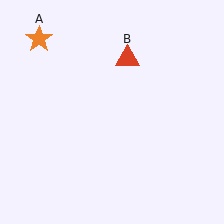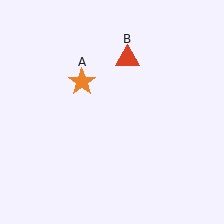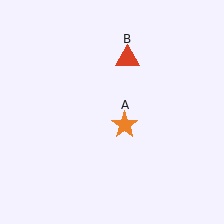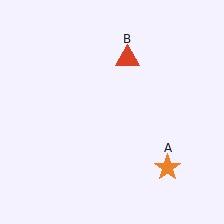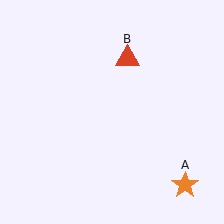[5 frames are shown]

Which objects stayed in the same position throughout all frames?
Red triangle (object B) remained stationary.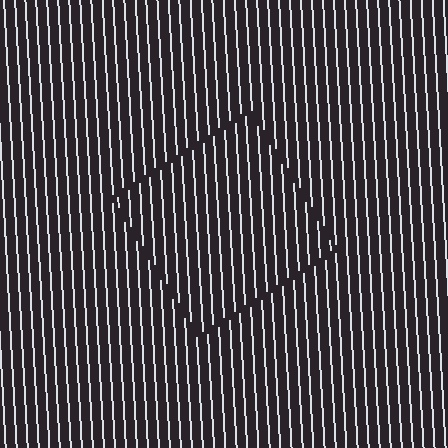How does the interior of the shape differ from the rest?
The interior of the shape contains the same grating, shifted by half a period — the contour is defined by the phase discontinuity where line-ends from the inner and outer gratings abut.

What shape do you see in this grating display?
An illusory square. The interior of the shape contains the same grating, shifted by half a period — the contour is defined by the phase discontinuity where line-ends from the inner and outer gratings abut.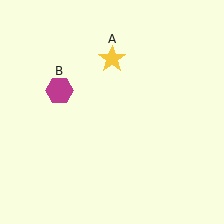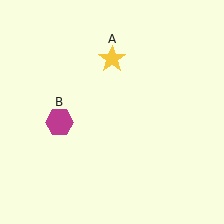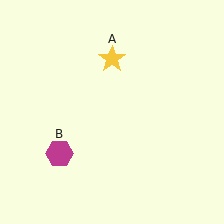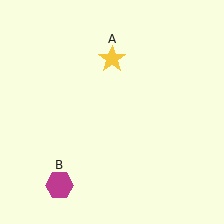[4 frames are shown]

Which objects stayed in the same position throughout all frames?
Yellow star (object A) remained stationary.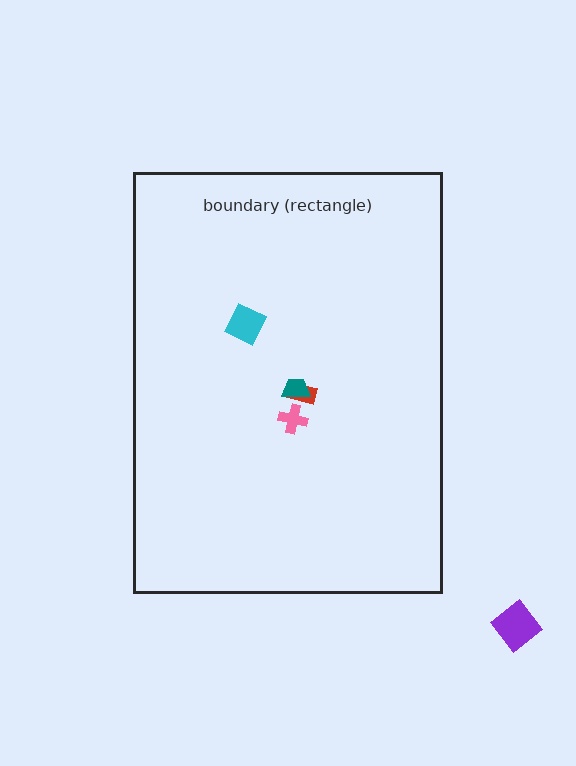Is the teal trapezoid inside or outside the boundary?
Inside.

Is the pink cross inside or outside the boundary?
Inside.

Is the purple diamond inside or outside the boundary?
Outside.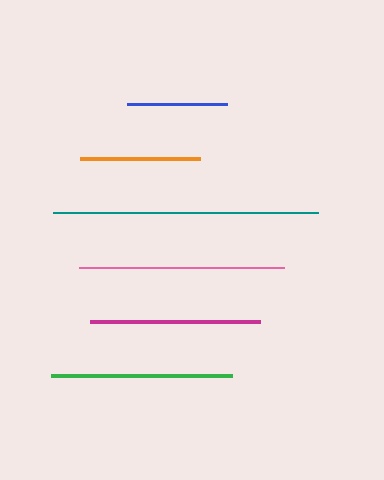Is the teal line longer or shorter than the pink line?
The teal line is longer than the pink line.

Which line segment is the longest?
The teal line is the longest at approximately 264 pixels.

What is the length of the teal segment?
The teal segment is approximately 264 pixels long.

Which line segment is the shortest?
The blue line is the shortest at approximately 100 pixels.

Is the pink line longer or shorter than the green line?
The pink line is longer than the green line.